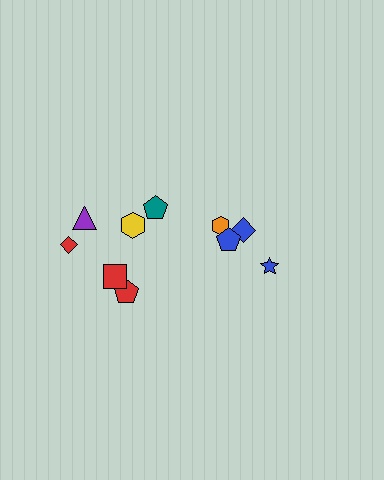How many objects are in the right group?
There are 4 objects.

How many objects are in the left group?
There are 6 objects.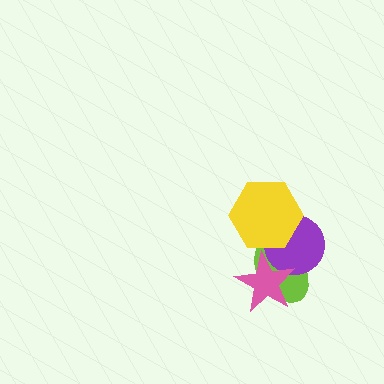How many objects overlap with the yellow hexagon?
2 objects overlap with the yellow hexagon.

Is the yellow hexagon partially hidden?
No, no other shape covers it.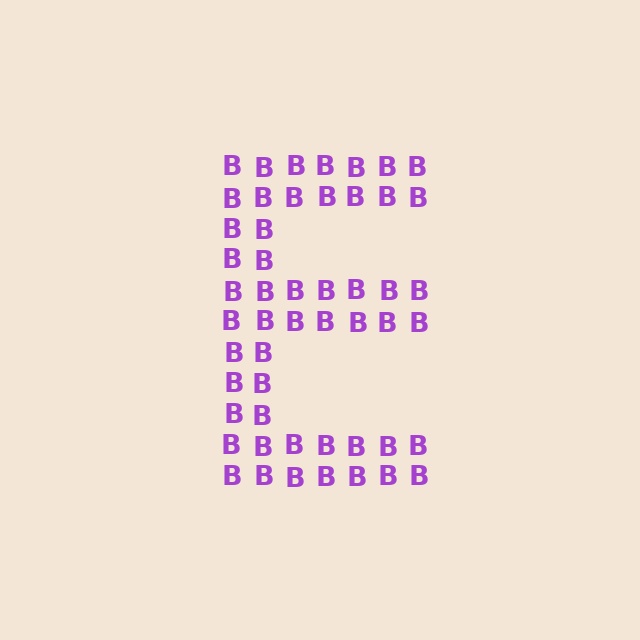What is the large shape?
The large shape is the letter E.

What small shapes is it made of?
It is made of small letter B's.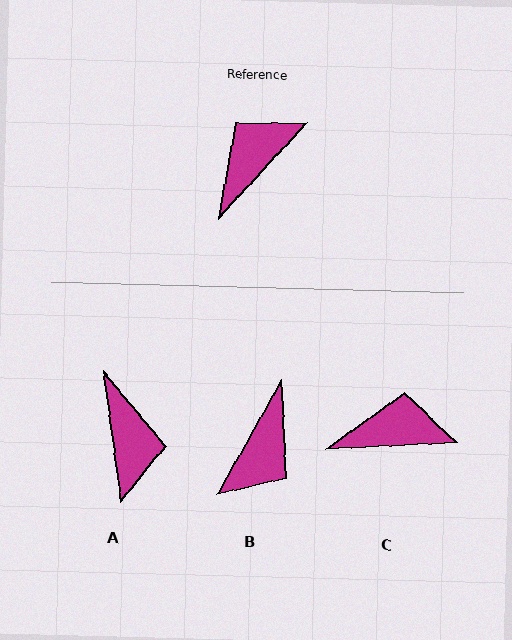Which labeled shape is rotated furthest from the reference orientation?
B, about 167 degrees away.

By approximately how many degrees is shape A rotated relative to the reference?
Approximately 130 degrees clockwise.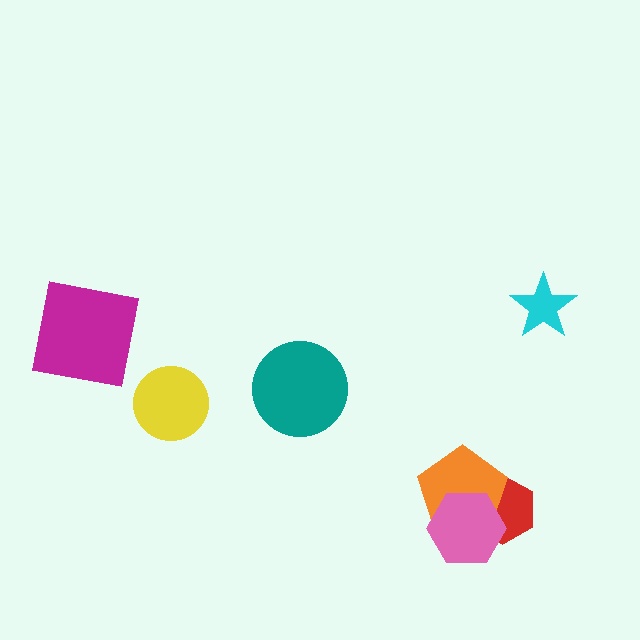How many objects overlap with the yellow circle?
0 objects overlap with the yellow circle.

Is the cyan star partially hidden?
No, no other shape covers it.